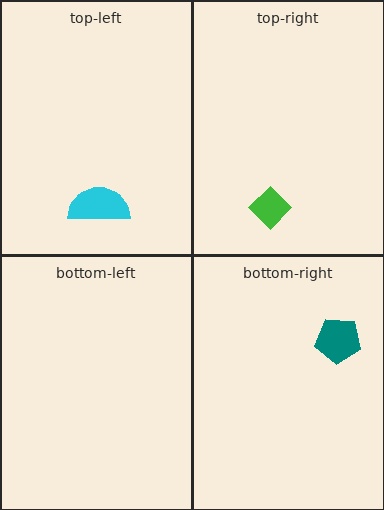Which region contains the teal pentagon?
The bottom-right region.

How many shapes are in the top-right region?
1.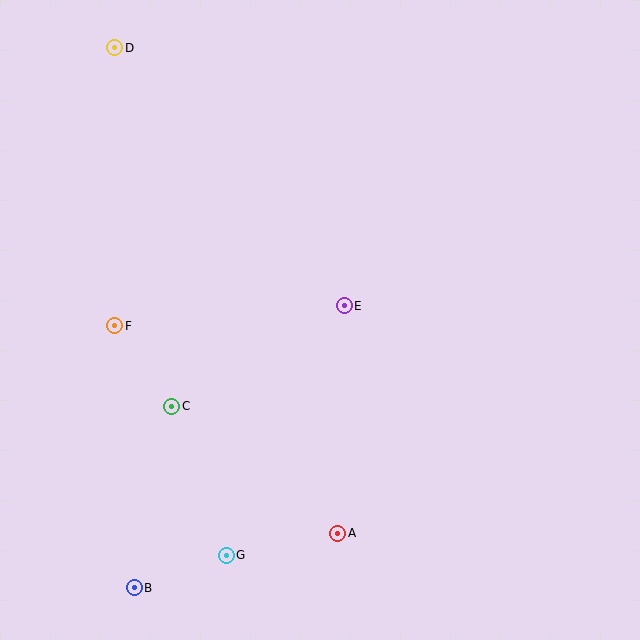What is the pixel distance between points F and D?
The distance between F and D is 278 pixels.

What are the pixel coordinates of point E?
Point E is at (344, 306).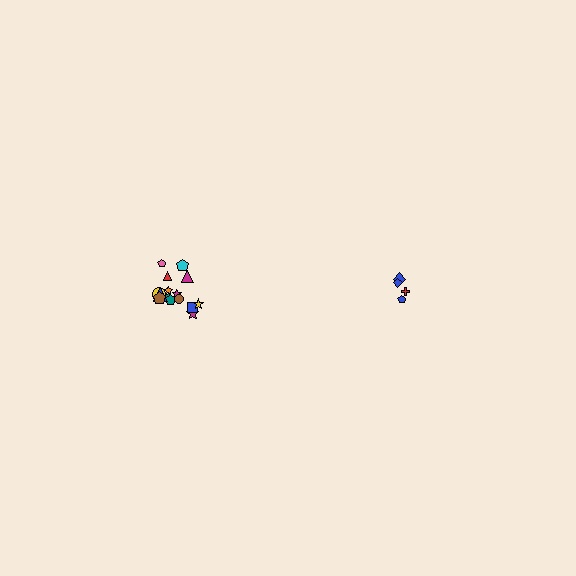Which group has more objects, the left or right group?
The left group.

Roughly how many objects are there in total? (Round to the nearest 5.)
Roughly 20 objects in total.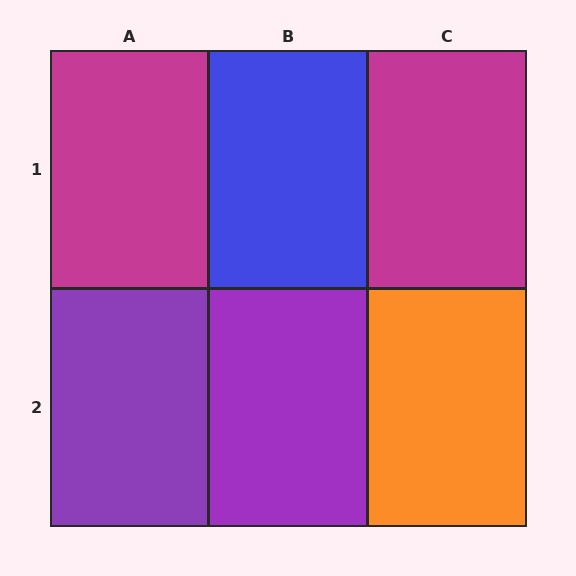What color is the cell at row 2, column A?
Purple.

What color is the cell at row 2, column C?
Orange.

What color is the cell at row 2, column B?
Purple.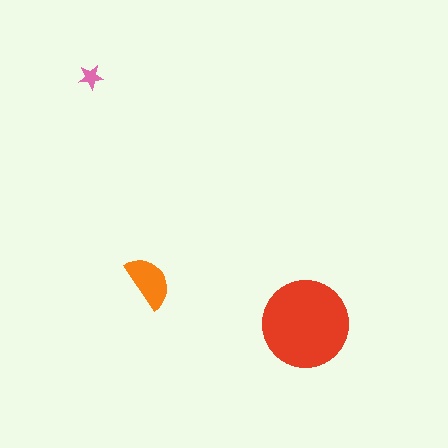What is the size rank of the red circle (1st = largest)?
1st.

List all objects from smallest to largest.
The pink star, the orange semicircle, the red circle.